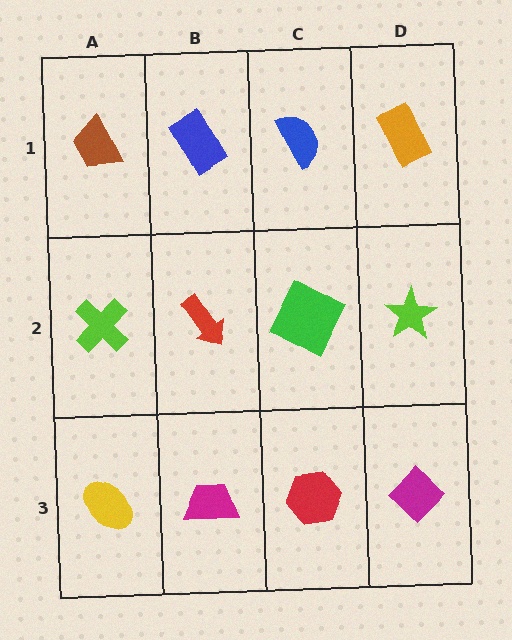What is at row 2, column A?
A lime cross.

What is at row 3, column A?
A yellow ellipse.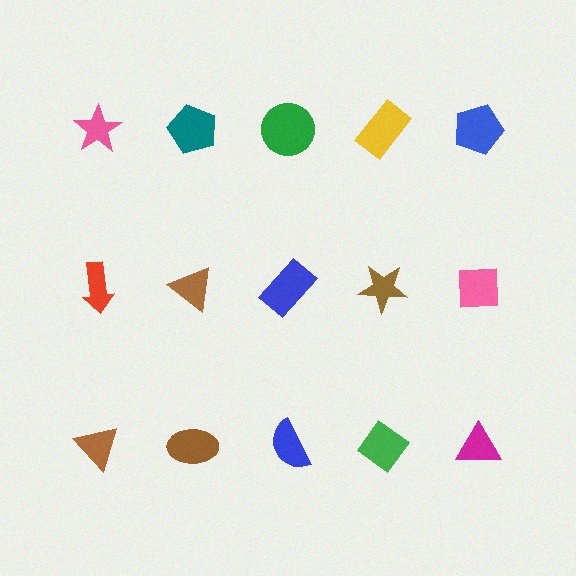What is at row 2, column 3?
A blue rectangle.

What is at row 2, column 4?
A brown star.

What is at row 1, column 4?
A yellow rectangle.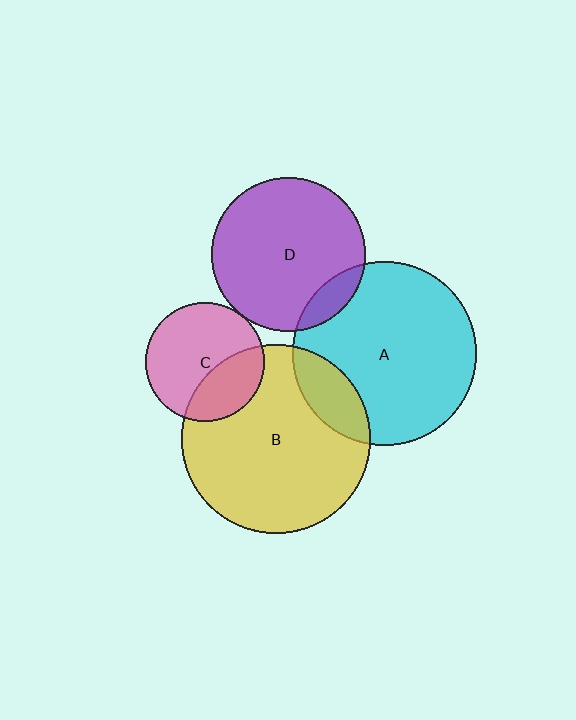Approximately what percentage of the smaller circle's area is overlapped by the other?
Approximately 15%.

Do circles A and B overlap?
Yes.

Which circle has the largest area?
Circle B (yellow).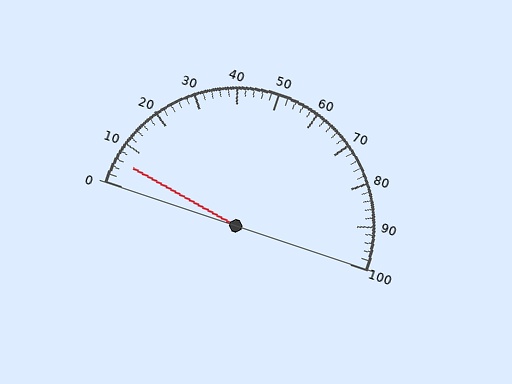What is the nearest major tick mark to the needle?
The nearest major tick mark is 10.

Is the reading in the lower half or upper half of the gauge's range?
The reading is in the lower half of the range (0 to 100).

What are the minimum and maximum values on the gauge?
The gauge ranges from 0 to 100.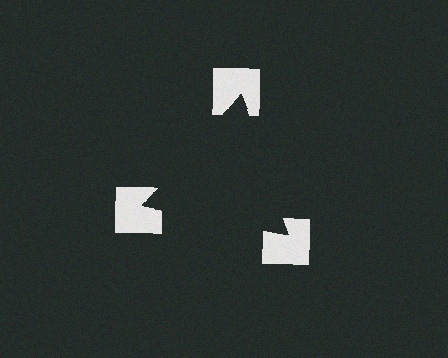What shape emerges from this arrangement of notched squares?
An illusory triangle — its edges are inferred from the aligned wedge cuts in the notched squares, not physically drawn.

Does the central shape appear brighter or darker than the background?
It typically appears slightly darker than the background, even though no actual brightness change is drawn.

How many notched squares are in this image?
There are 3 — one at each vertex of the illusory triangle.